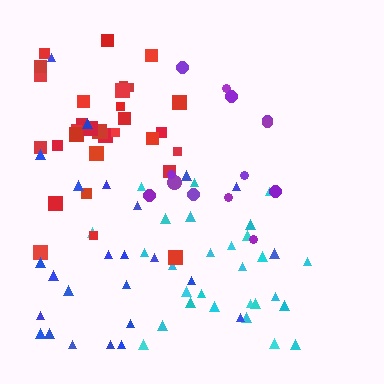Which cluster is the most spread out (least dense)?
Blue.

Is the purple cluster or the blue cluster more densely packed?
Purple.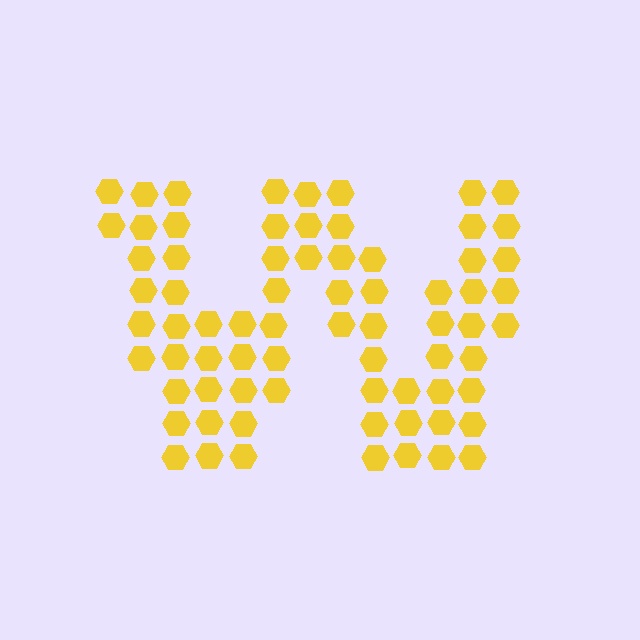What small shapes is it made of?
It is made of small hexagons.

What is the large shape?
The large shape is the letter W.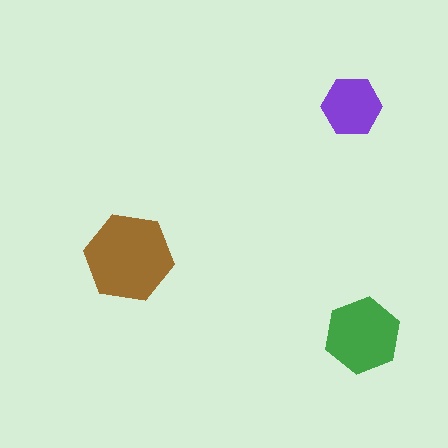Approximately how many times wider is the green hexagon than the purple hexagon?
About 1.5 times wider.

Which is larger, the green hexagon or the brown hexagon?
The brown one.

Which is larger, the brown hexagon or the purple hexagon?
The brown one.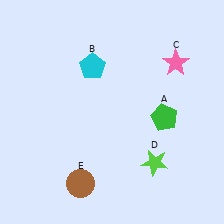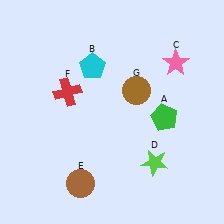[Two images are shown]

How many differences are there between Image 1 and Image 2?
There are 2 differences between the two images.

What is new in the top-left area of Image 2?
A red cross (F) was added in the top-left area of Image 2.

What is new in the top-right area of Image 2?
A brown circle (G) was added in the top-right area of Image 2.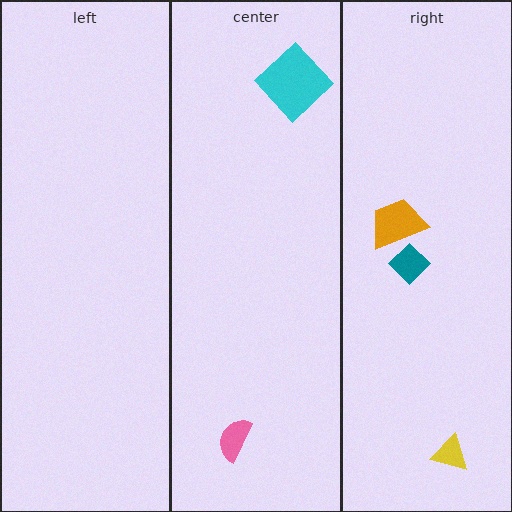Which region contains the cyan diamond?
The center region.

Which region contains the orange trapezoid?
The right region.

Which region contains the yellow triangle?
The right region.